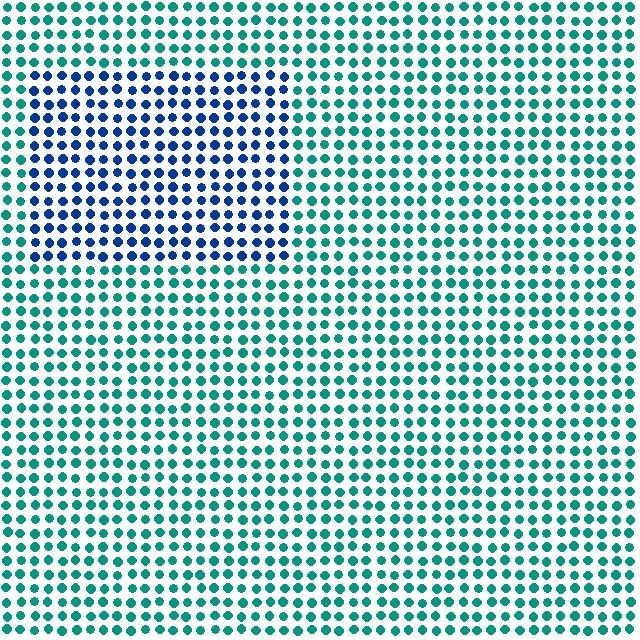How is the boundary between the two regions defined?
The boundary is defined purely by a slight shift in hue (about 48 degrees). Spacing, size, and orientation are identical on both sides.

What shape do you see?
I see a rectangle.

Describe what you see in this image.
The image is filled with small teal elements in a uniform arrangement. A rectangle-shaped region is visible where the elements are tinted to a slightly different hue, forming a subtle color boundary.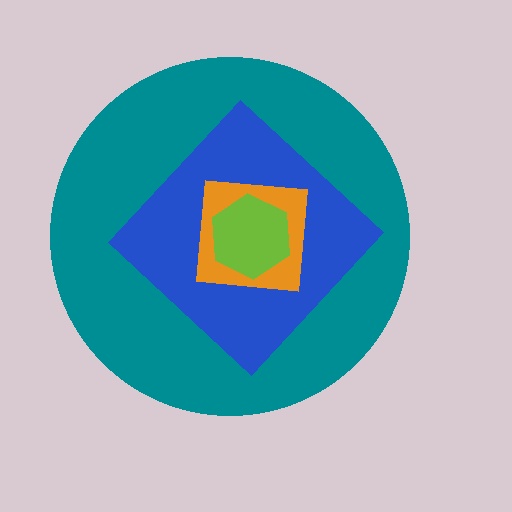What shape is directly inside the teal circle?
The blue diamond.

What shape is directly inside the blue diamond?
The orange square.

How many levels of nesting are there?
4.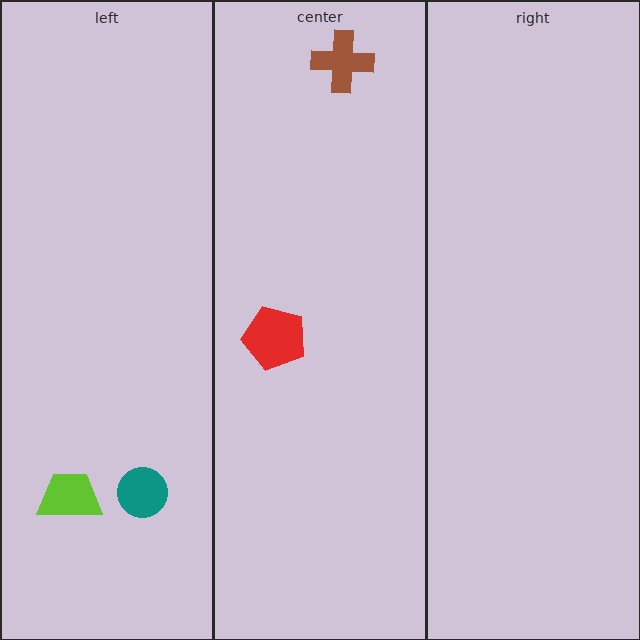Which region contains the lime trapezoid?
The left region.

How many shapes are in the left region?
2.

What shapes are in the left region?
The teal circle, the lime trapezoid.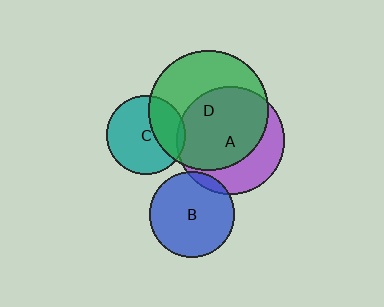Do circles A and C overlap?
Yes.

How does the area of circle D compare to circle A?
Approximately 1.2 times.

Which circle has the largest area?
Circle D (green).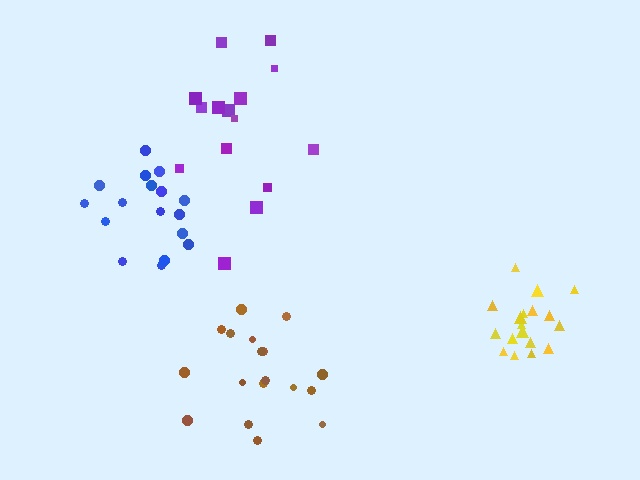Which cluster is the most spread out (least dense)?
Purple.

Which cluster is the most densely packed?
Yellow.